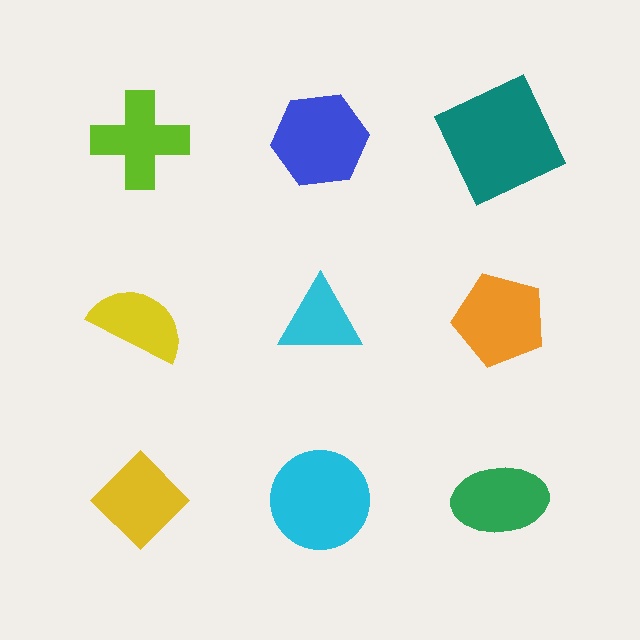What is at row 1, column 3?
A teal square.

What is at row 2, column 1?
A yellow semicircle.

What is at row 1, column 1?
A lime cross.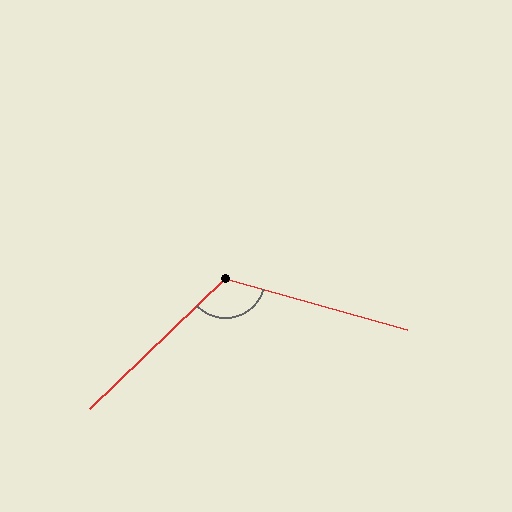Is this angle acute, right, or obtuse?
It is obtuse.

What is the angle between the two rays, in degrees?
Approximately 120 degrees.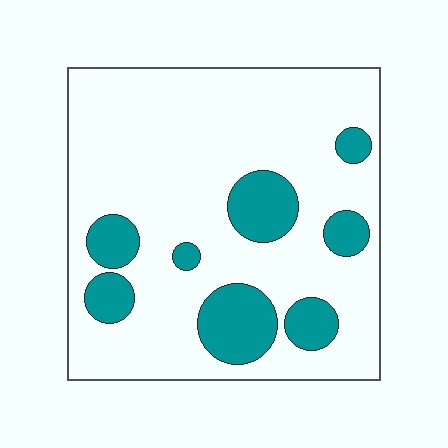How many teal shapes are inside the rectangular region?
8.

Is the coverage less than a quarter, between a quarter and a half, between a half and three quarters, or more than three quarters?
Less than a quarter.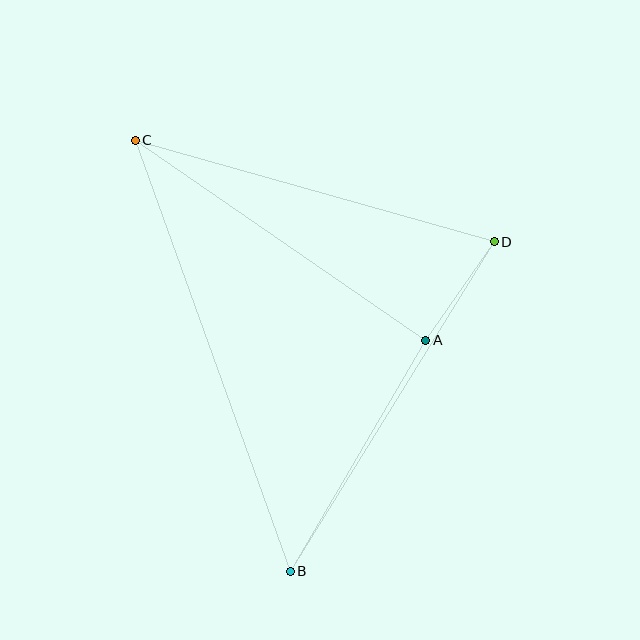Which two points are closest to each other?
Points A and D are closest to each other.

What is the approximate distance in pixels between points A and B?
The distance between A and B is approximately 268 pixels.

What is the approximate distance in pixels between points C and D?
The distance between C and D is approximately 373 pixels.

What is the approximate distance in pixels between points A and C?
The distance between A and C is approximately 353 pixels.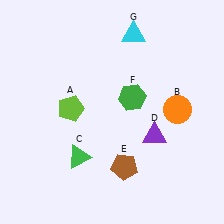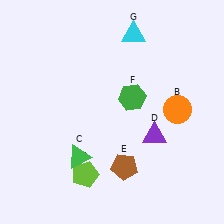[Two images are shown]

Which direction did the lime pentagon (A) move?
The lime pentagon (A) moved down.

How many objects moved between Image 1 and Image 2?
1 object moved between the two images.